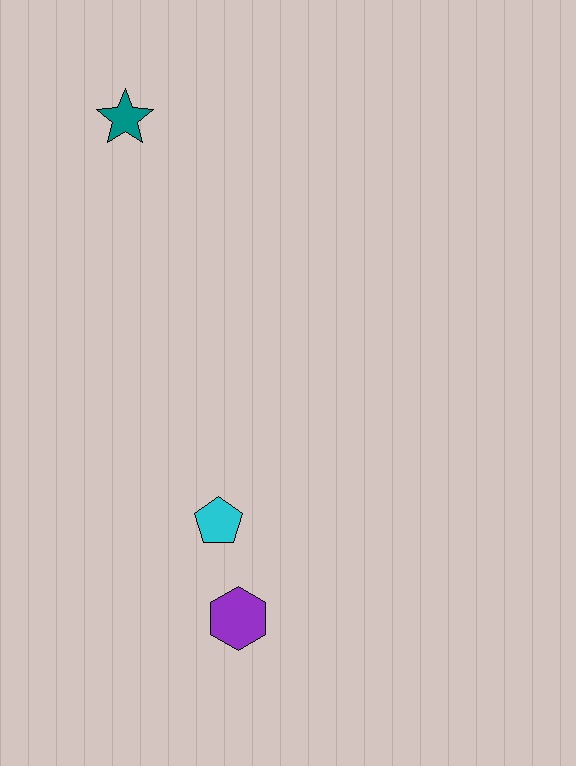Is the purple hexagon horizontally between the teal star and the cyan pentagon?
No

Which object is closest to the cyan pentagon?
The purple hexagon is closest to the cyan pentagon.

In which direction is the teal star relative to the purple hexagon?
The teal star is above the purple hexagon.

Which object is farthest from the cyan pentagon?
The teal star is farthest from the cyan pentagon.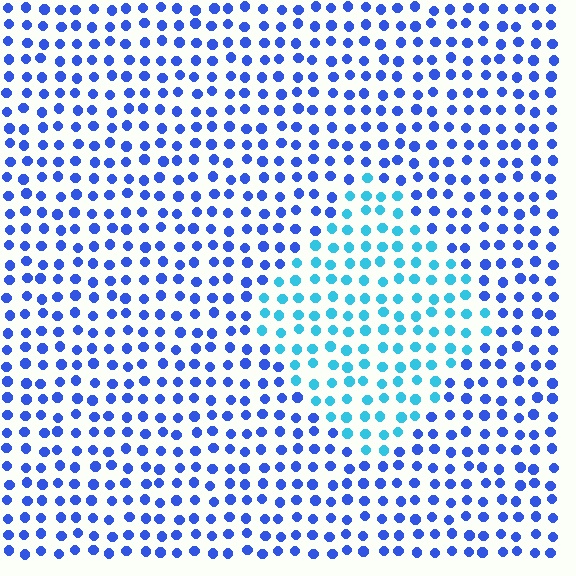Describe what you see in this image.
The image is filled with small blue elements in a uniform arrangement. A diamond-shaped region is visible where the elements are tinted to a slightly different hue, forming a subtle color boundary.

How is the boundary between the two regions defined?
The boundary is defined purely by a slight shift in hue (about 38 degrees). Spacing, size, and orientation are identical on both sides.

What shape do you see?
I see a diamond.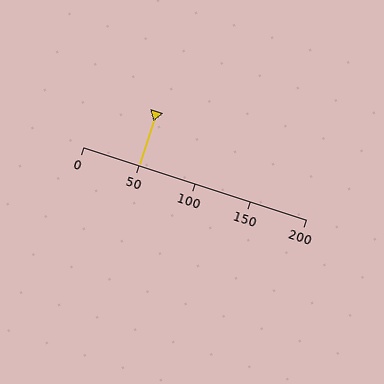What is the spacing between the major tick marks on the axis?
The major ticks are spaced 50 apart.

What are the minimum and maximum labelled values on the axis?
The axis runs from 0 to 200.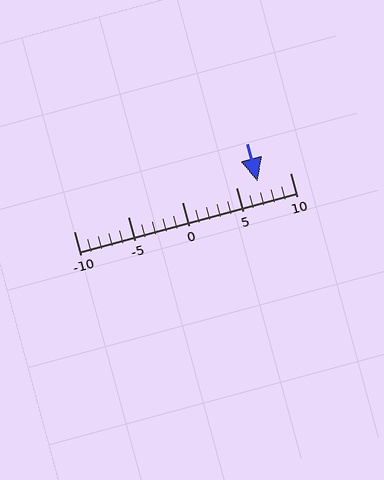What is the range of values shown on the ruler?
The ruler shows values from -10 to 10.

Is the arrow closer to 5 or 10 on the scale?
The arrow is closer to 5.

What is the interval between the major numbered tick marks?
The major tick marks are spaced 5 units apart.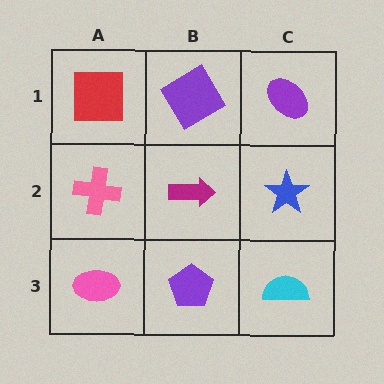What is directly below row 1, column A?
A pink cross.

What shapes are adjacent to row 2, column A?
A red square (row 1, column A), a pink ellipse (row 3, column A), a magenta arrow (row 2, column B).